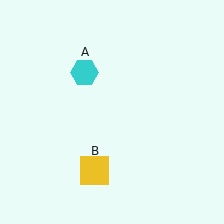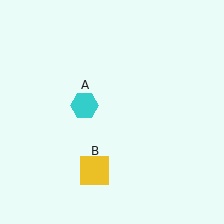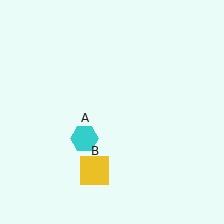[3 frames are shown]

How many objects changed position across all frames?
1 object changed position: cyan hexagon (object A).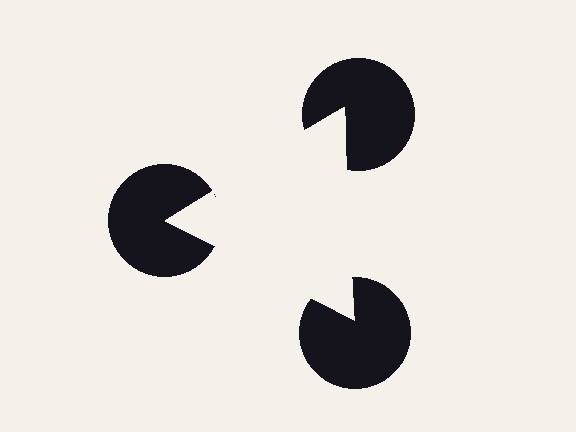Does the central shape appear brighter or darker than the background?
It typically appears slightly brighter than the background, even though no actual brightness change is drawn.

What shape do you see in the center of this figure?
An illusory triangle — its edges are inferred from the aligned wedge cuts in the pac-man discs, not physically drawn.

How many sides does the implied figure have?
3 sides.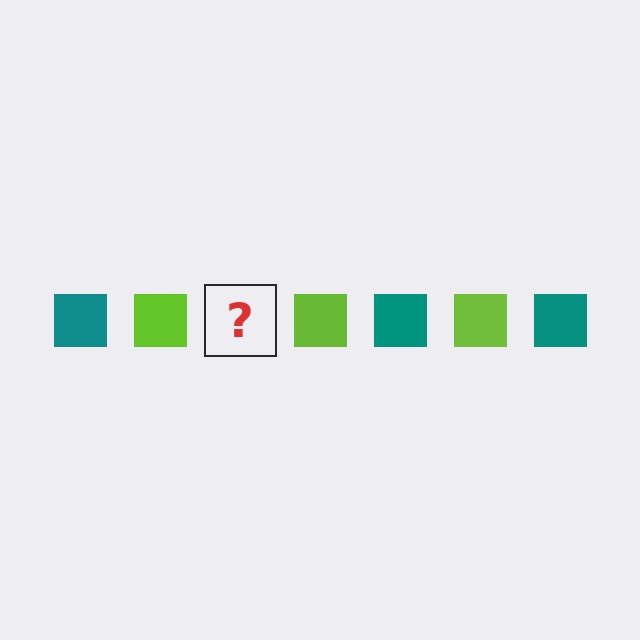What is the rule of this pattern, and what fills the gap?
The rule is that the pattern cycles through teal, lime squares. The gap should be filled with a teal square.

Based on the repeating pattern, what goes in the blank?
The blank should be a teal square.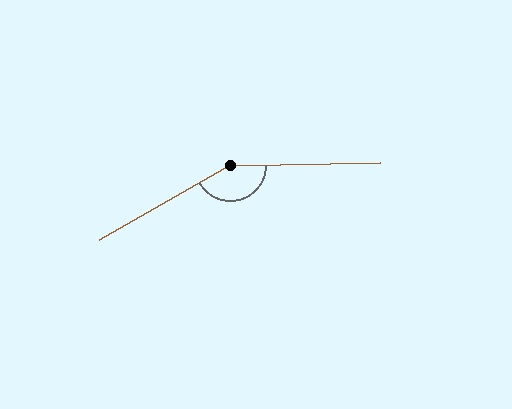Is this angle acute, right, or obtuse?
It is obtuse.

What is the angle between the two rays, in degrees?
Approximately 152 degrees.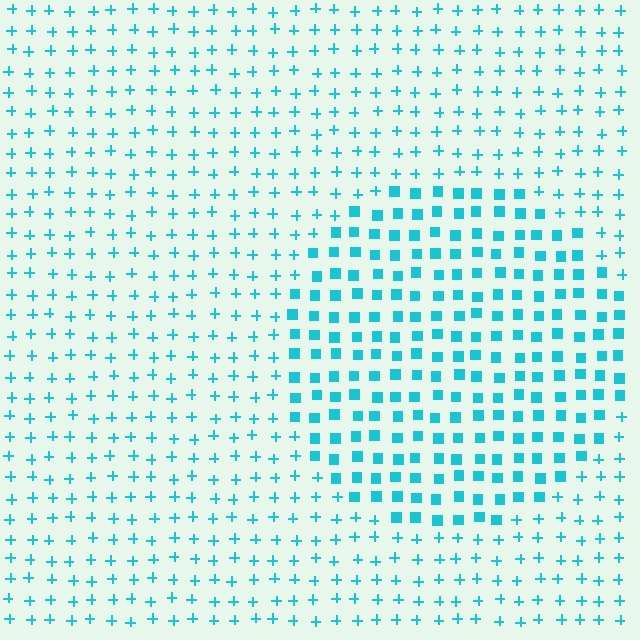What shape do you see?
I see a circle.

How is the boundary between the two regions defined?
The boundary is defined by a change in element shape: squares inside vs. plus signs outside. All elements share the same color and spacing.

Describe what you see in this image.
The image is filled with small cyan elements arranged in a uniform grid. A circle-shaped region contains squares, while the surrounding area contains plus signs. The boundary is defined purely by the change in element shape.